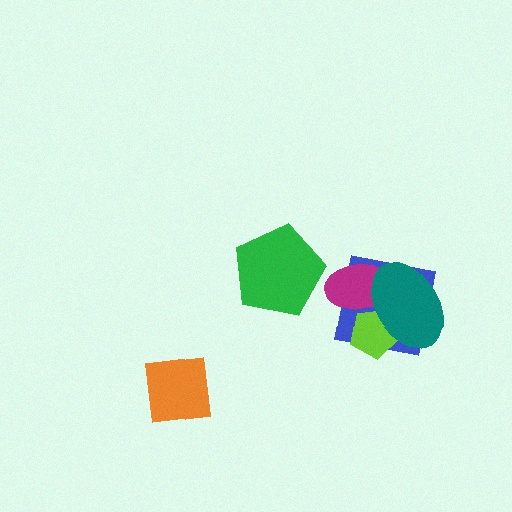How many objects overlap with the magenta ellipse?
3 objects overlap with the magenta ellipse.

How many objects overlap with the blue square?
3 objects overlap with the blue square.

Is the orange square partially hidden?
No, no other shape covers it.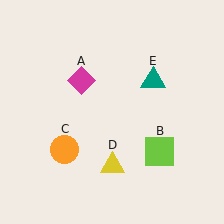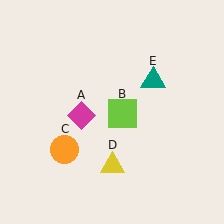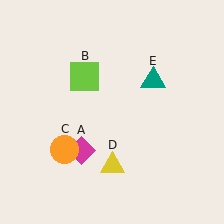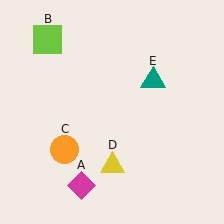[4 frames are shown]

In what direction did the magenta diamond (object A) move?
The magenta diamond (object A) moved down.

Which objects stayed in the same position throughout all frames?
Orange circle (object C) and yellow triangle (object D) and teal triangle (object E) remained stationary.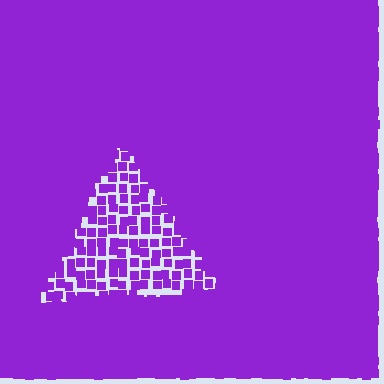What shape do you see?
I see a triangle.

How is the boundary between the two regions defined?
The boundary is defined by a change in element density (approximately 2.5x ratio). All elements are the same color, size, and shape.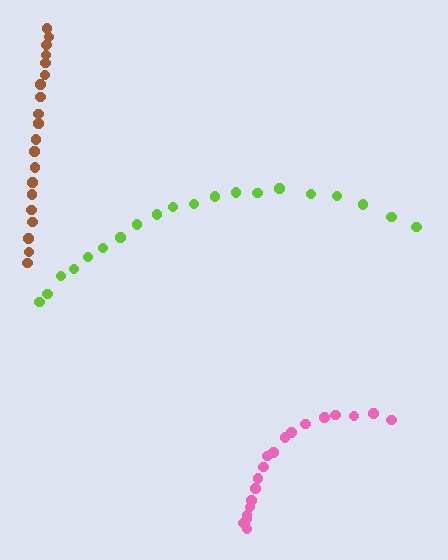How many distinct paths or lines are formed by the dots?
There are 3 distinct paths.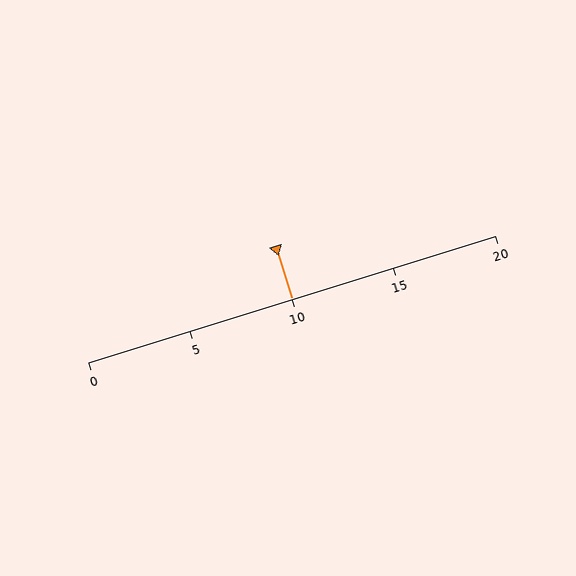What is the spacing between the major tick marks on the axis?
The major ticks are spaced 5 apart.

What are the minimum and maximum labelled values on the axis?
The axis runs from 0 to 20.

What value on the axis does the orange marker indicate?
The marker indicates approximately 10.